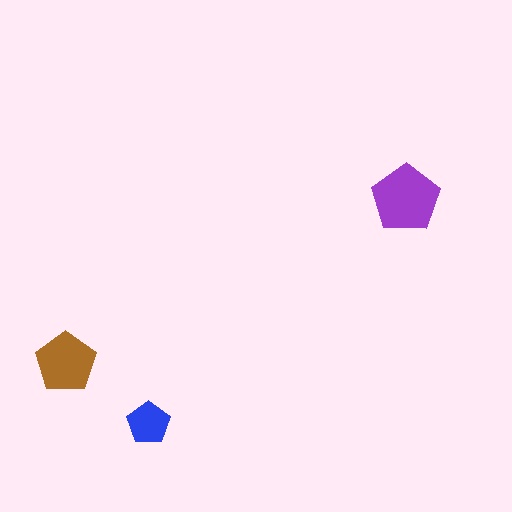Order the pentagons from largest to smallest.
the purple one, the brown one, the blue one.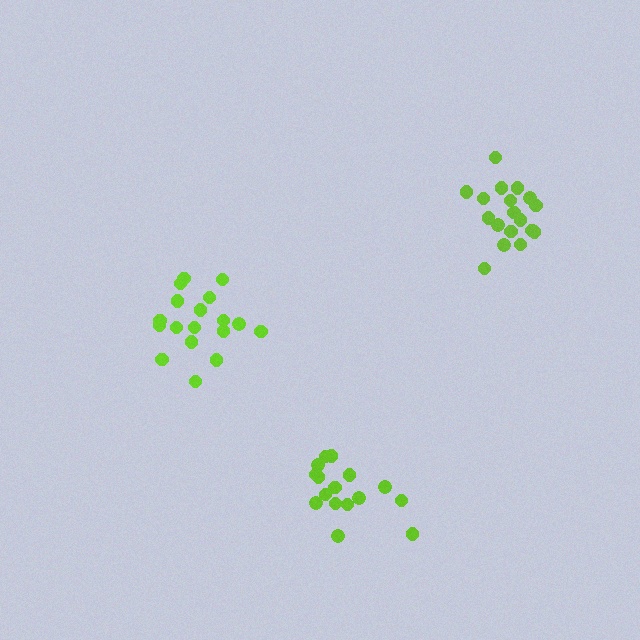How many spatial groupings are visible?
There are 3 spatial groupings.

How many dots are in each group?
Group 1: 18 dots, Group 2: 18 dots, Group 3: 16 dots (52 total).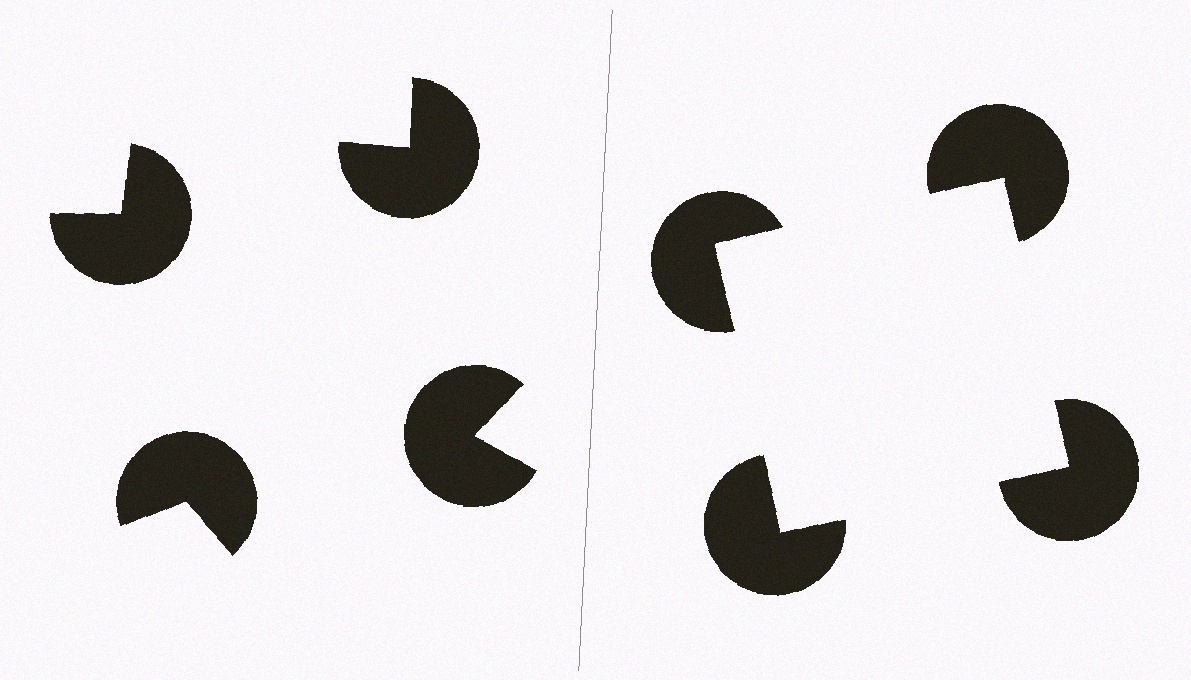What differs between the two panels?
The pac-man discs are positioned identically on both sides; only the wedge orientations differ. On the right they align to a square; on the left they are misaligned.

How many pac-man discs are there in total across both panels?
8 — 4 on each side.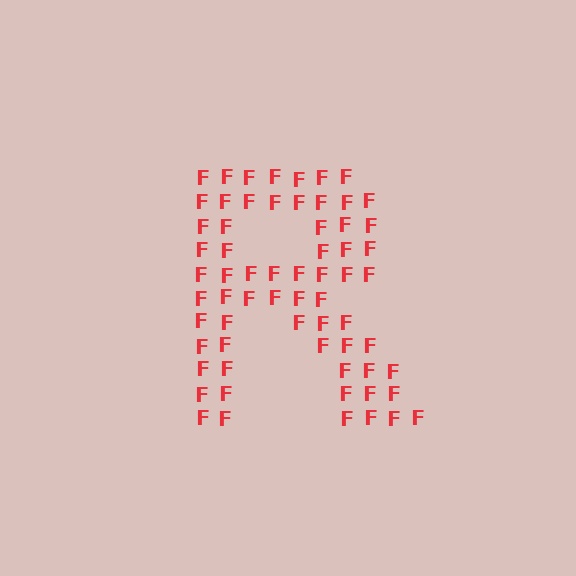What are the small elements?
The small elements are letter F's.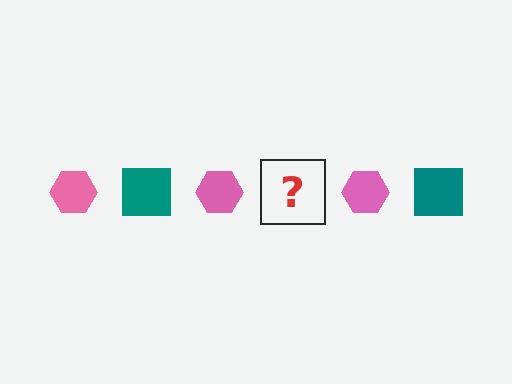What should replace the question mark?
The question mark should be replaced with a teal square.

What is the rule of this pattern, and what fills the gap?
The rule is that the pattern alternates between pink hexagon and teal square. The gap should be filled with a teal square.